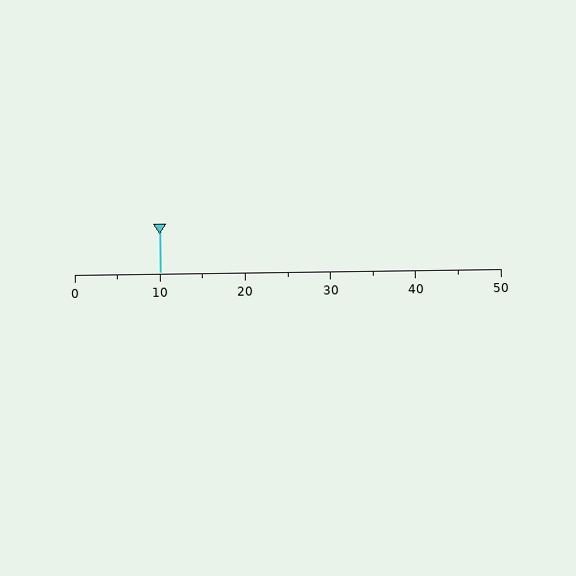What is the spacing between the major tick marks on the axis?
The major ticks are spaced 10 apart.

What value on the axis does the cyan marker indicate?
The marker indicates approximately 10.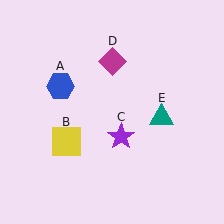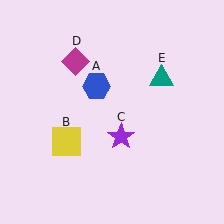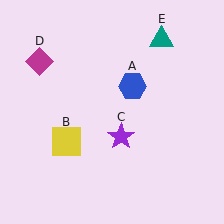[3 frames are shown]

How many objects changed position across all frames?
3 objects changed position: blue hexagon (object A), magenta diamond (object D), teal triangle (object E).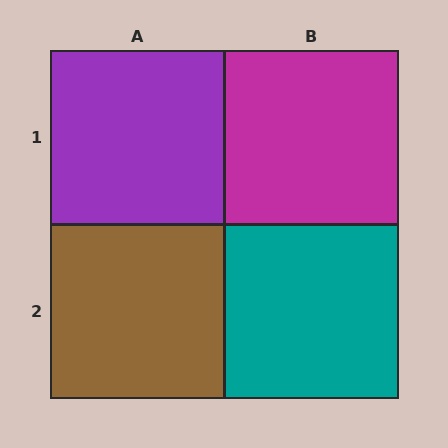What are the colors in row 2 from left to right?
Brown, teal.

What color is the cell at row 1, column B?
Magenta.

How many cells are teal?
1 cell is teal.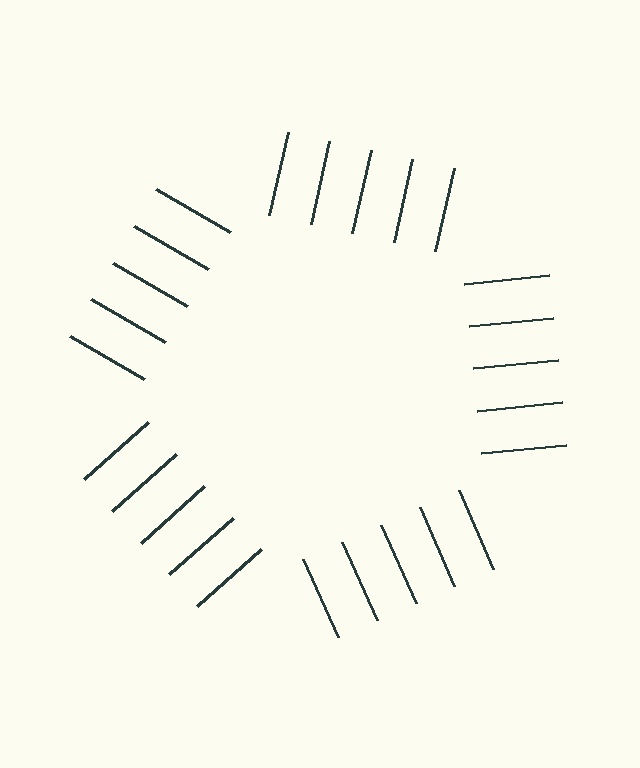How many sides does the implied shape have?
5 sides — the line-ends trace a pentagon.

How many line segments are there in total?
25 — 5 along each of the 5 edges.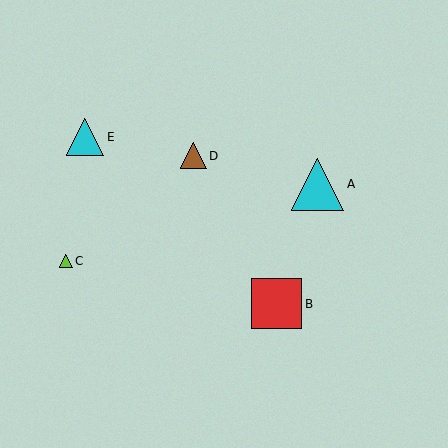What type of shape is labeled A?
Shape A is a cyan triangle.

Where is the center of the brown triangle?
The center of the brown triangle is at (193, 156).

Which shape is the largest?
The cyan triangle (labeled A) is the largest.